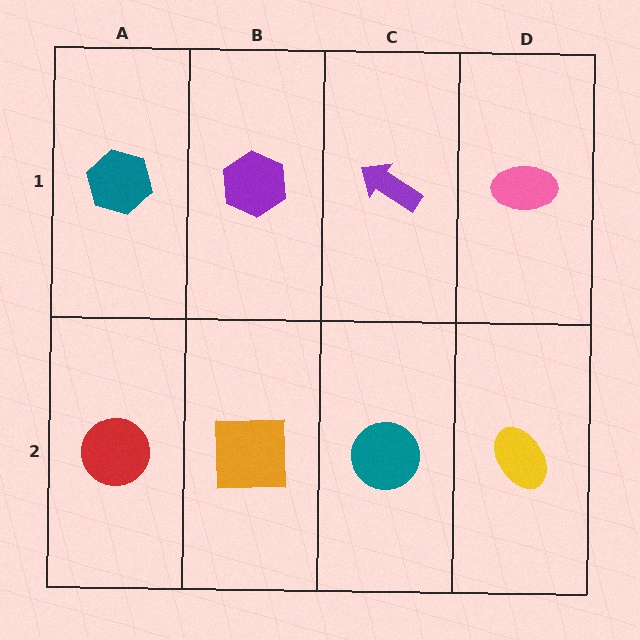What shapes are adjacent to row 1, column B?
An orange square (row 2, column B), a teal hexagon (row 1, column A), a purple arrow (row 1, column C).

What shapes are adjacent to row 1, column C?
A teal circle (row 2, column C), a purple hexagon (row 1, column B), a pink ellipse (row 1, column D).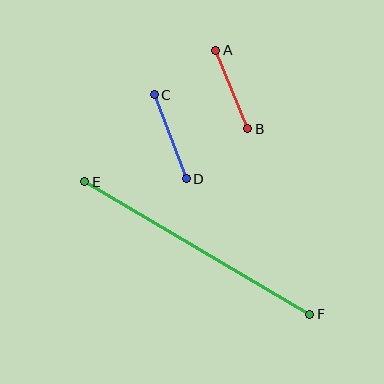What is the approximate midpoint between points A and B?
The midpoint is at approximately (232, 90) pixels.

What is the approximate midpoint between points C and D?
The midpoint is at approximately (170, 137) pixels.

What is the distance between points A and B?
The distance is approximately 85 pixels.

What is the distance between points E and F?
The distance is approximately 261 pixels.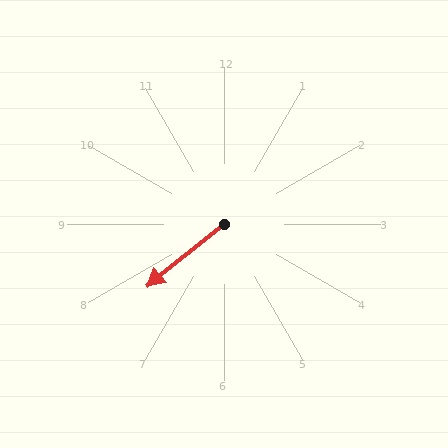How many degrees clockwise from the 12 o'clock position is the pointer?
Approximately 231 degrees.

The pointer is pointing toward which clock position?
Roughly 8 o'clock.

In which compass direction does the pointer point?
Southwest.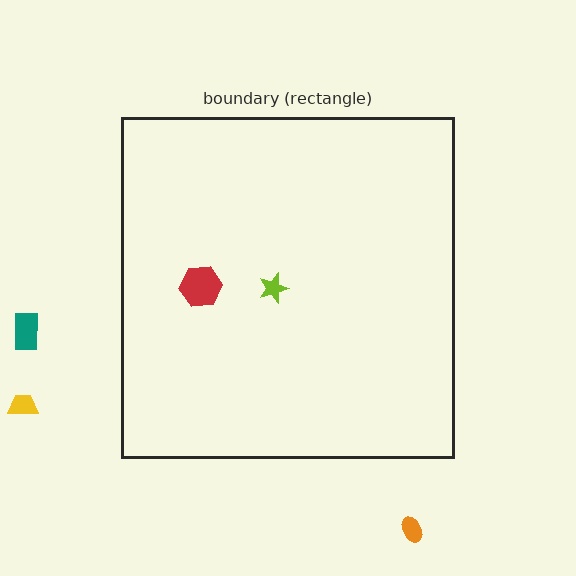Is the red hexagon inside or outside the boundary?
Inside.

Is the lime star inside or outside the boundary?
Inside.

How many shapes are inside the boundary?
2 inside, 3 outside.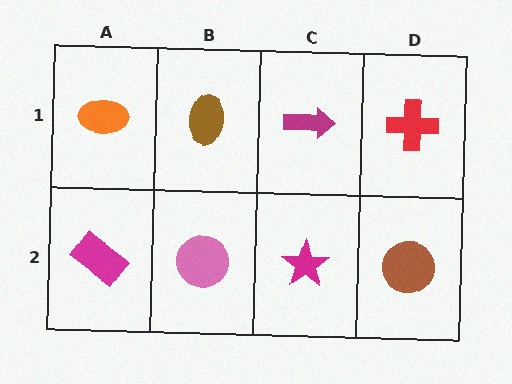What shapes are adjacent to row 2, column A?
An orange ellipse (row 1, column A), a pink circle (row 2, column B).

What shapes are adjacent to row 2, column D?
A red cross (row 1, column D), a magenta star (row 2, column C).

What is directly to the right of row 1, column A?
A brown ellipse.